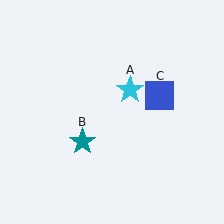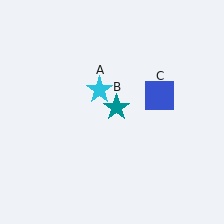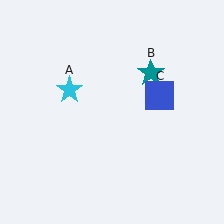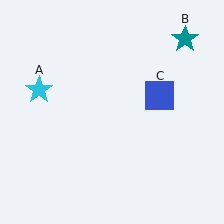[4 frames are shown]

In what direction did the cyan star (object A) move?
The cyan star (object A) moved left.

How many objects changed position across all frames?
2 objects changed position: cyan star (object A), teal star (object B).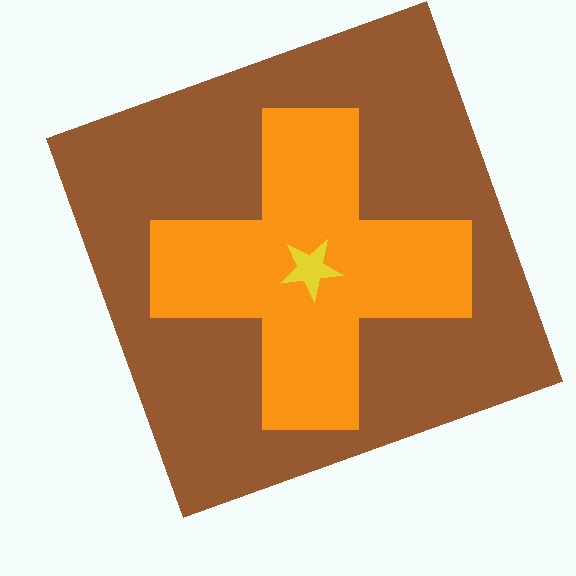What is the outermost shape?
The brown square.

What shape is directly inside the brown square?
The orange cross.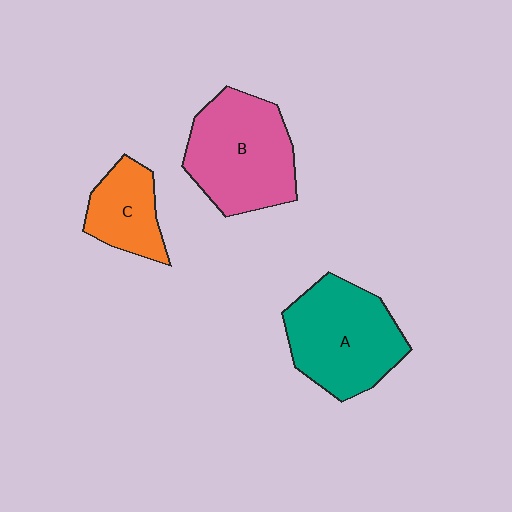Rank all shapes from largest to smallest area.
From largest to smallest: B (pink), A (teal), C (orange).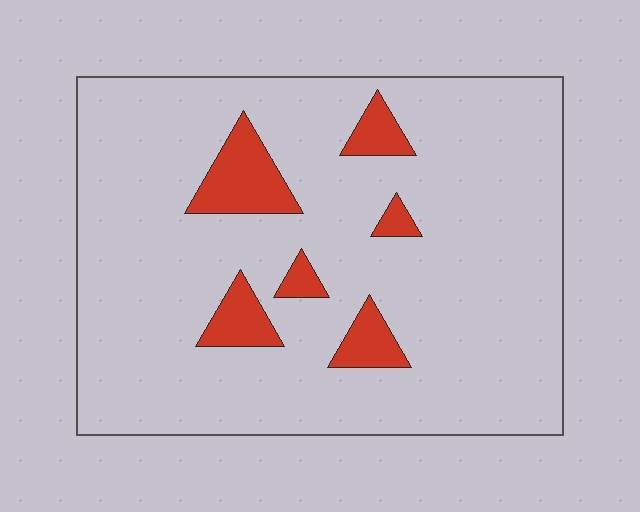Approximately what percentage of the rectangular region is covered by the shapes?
Approximately 10%.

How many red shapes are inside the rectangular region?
6.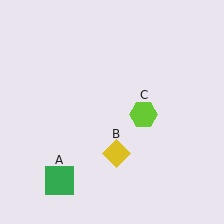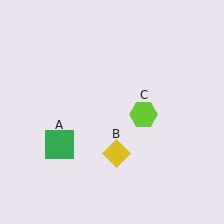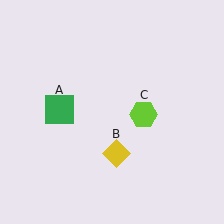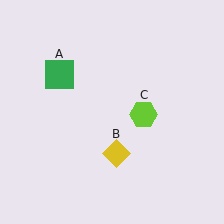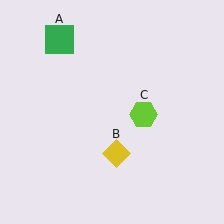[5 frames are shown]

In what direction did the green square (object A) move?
The green square (object A) moved up.